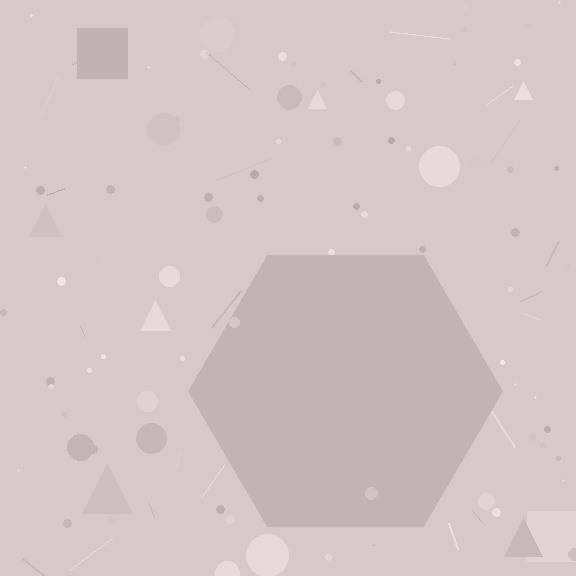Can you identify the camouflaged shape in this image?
The camouflaged shape is a hexagon.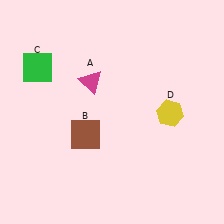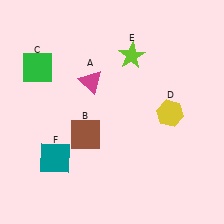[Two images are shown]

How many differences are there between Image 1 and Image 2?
There are 2 differences between the two images.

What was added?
A lime star (E), a teal square (F) were added in Image 2.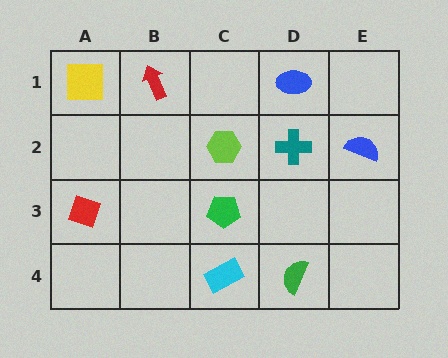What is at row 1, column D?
A blue ellipse.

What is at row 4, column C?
A cyan rectangle.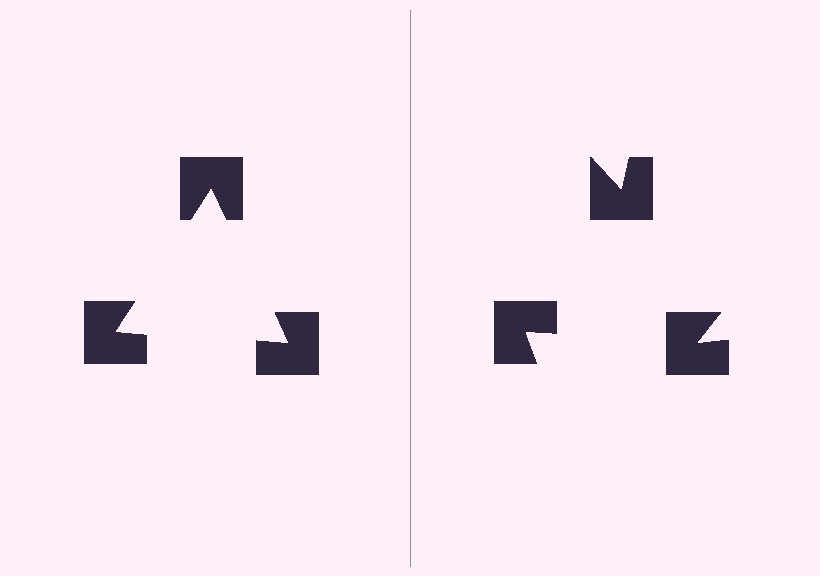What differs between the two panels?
The notched squares are positioned identically on both sides; only the wedge orientations differ. On the left they align to a triangle; on the right they are misaligned.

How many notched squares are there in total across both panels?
6 — 3 on each side.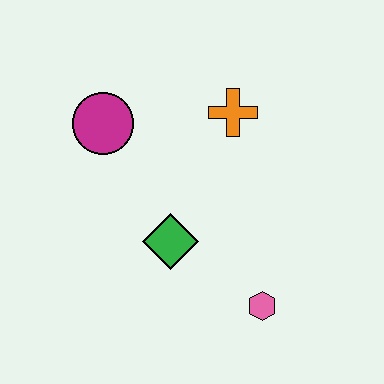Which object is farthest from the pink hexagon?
The magenta circle is farthest from the pink hexagon.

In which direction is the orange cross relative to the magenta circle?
The orange cross is to the right of the magenta circle.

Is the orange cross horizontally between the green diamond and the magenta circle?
No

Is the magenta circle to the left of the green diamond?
Yes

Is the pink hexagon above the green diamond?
No